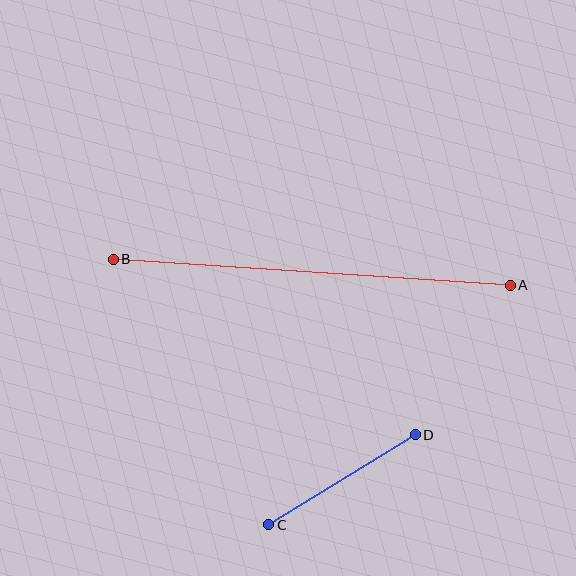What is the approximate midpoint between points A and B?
The midpoint is at approximately (312, 272) pixels.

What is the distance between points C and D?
The distance is approximately 172 pixels.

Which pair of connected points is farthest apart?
Points A and B are farthest apart.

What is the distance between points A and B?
The distance is approximately 398 pixels.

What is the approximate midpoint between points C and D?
The midpoint is at approximately (342, 480) pixels.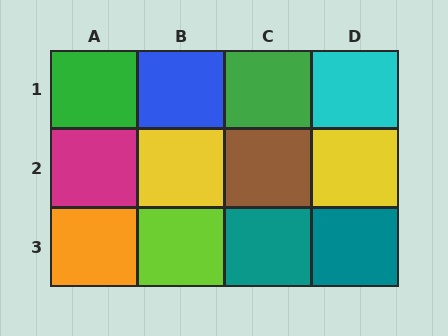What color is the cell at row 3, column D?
Teal.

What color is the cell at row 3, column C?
Teal.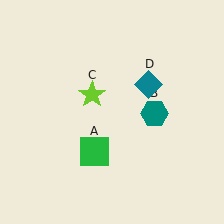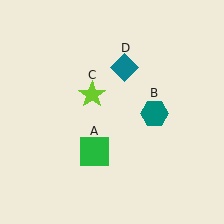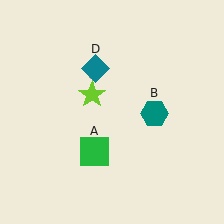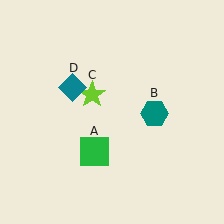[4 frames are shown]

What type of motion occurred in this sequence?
The teal diamond (object D) rotated counterclockwise around the center of the scene.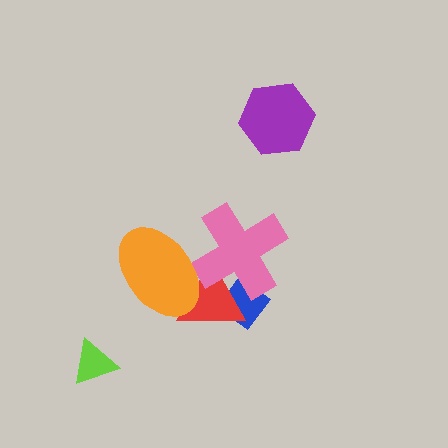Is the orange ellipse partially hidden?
No, no other shape covers it.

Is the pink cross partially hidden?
Yes, it is partially covered by another shape.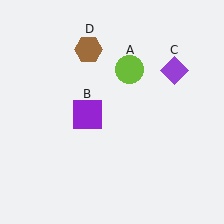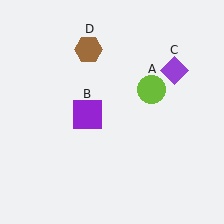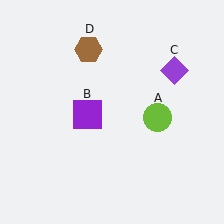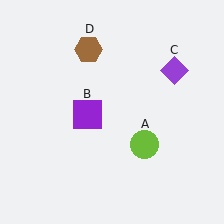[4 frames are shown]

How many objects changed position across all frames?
1 object changed position: lime circle (object A).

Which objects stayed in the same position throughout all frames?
Purple square (object B) and purple diamond (object C) and brown hexagon (object D) remained stationary.